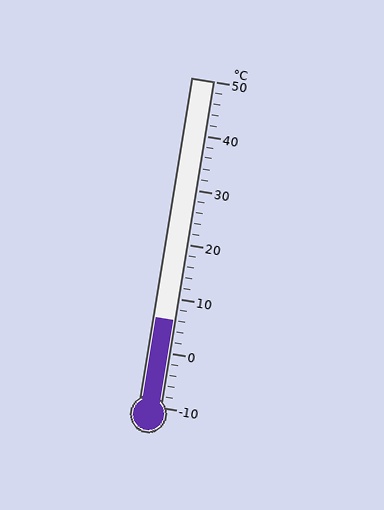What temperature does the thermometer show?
The thermometer shows approximately 6°C.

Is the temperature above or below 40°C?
The temperature is below 40°C.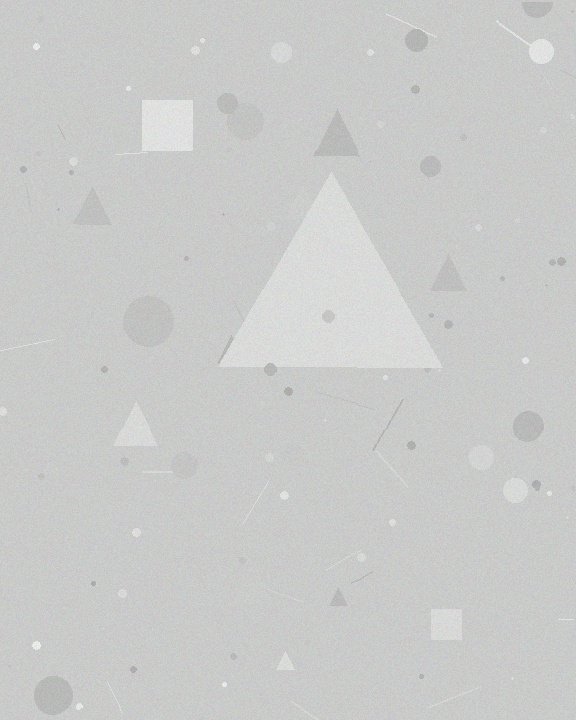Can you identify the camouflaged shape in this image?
The camouflaged shape is a triangle.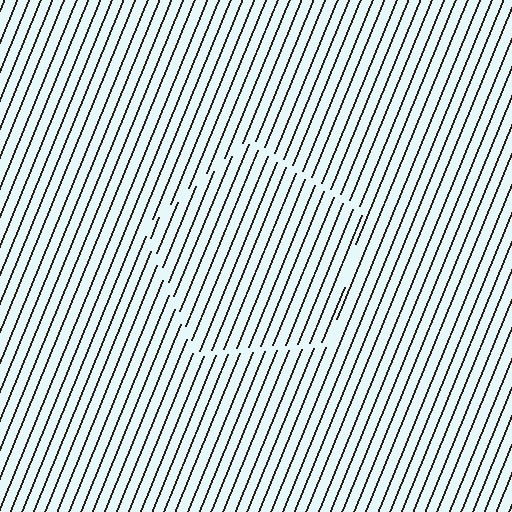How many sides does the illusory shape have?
5 sides — the line-ends trace a pentagon.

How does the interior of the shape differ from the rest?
The interior of the shape contains the same grating, shifted by half a period — the contour is defined by the phase discontinuity where line-ends from the inner and outer gratings abut.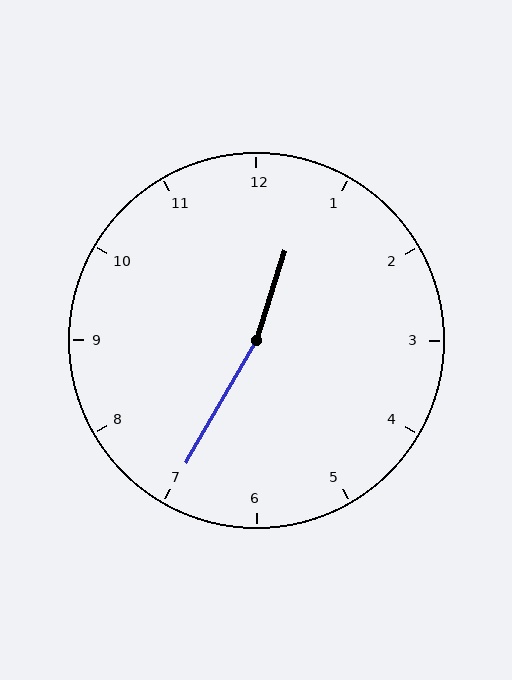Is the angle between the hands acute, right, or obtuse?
It is obtuse.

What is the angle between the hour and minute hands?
Approximately 168 degrees.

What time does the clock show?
12:35.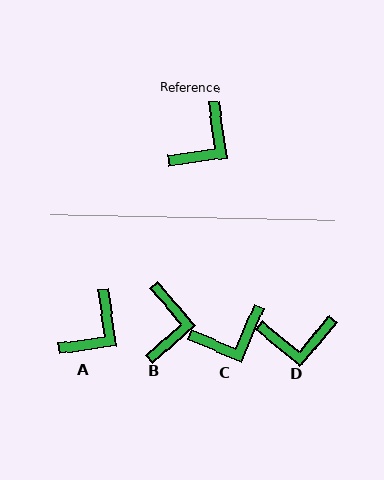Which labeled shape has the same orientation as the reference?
A.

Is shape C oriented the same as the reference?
No, it is off by about 31 degrees.